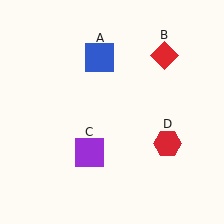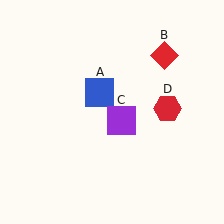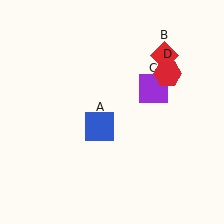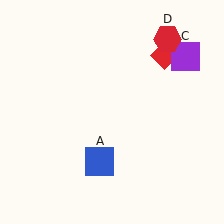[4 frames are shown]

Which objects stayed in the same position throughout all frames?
Red diamond (object B) remained stationary.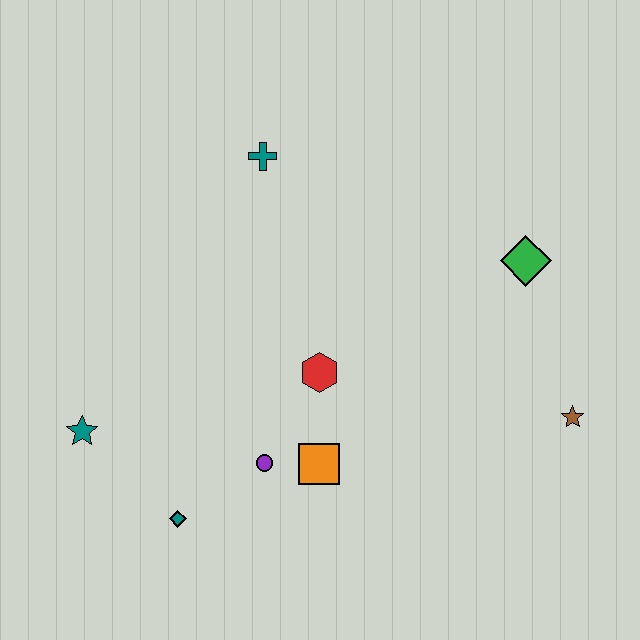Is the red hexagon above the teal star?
Yes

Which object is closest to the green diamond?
The brown star is closest to the green diamond.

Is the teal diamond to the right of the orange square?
No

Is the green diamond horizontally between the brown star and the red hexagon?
Yes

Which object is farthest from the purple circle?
The green diamond is farthest from the purple circle.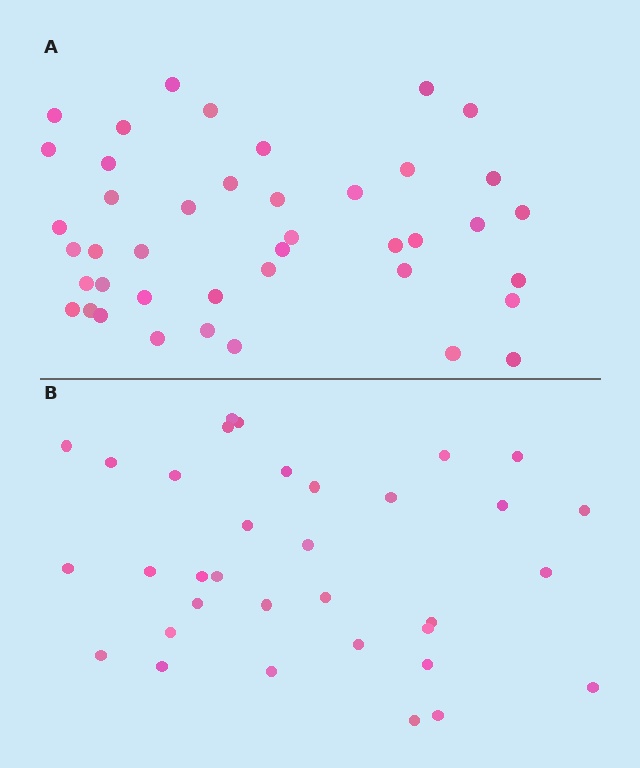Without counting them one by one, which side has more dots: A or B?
Region A (the top region) has more dots.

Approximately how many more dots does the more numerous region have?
Region A has roughly 8 or so more dots than region B.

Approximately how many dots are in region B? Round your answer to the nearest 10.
About 30 dots. (The exact count is 34, which rounds to 30.)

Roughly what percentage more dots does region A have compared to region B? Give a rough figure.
About 25% more.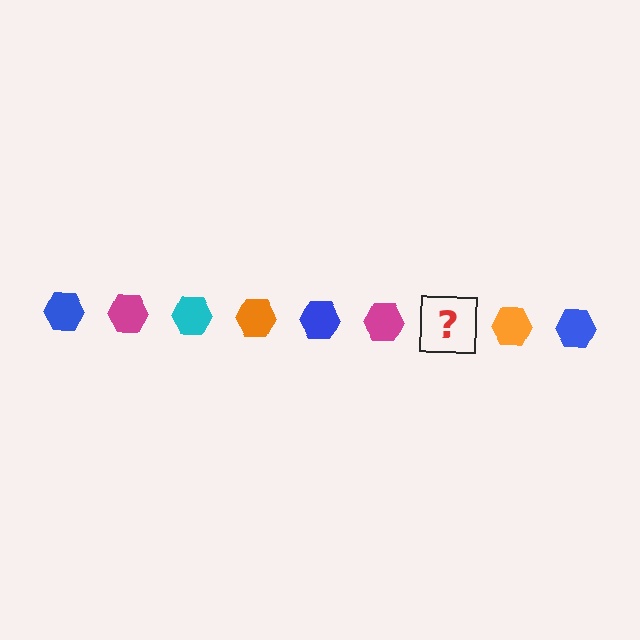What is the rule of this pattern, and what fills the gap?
The rule is that the pattern cycles through blue, magenta, cyan, orange hexagons. The gap should be filled with a cyan hexagon.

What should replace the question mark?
The question mark should be replaced with a cyan hexagon.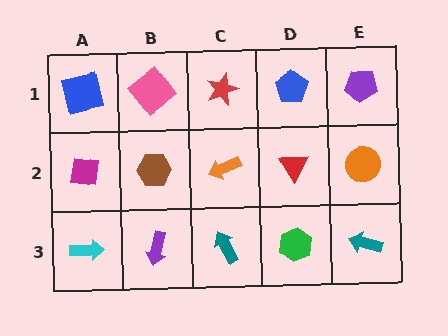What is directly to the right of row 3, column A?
A purple arrow.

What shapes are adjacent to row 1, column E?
An orange circle (row 2, column E), a blue pentagon (row 1, column D).